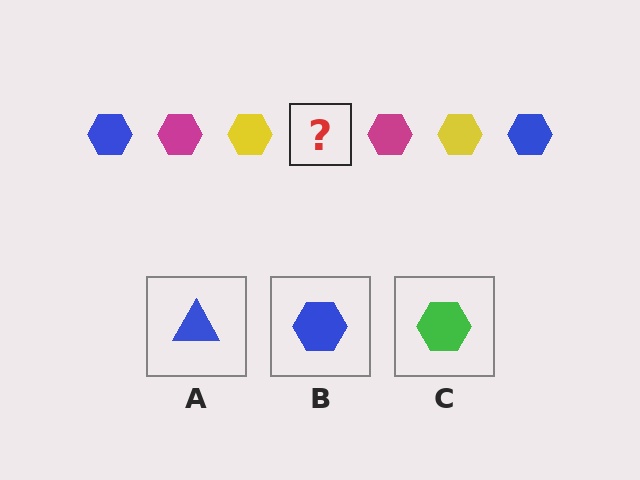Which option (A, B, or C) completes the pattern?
B.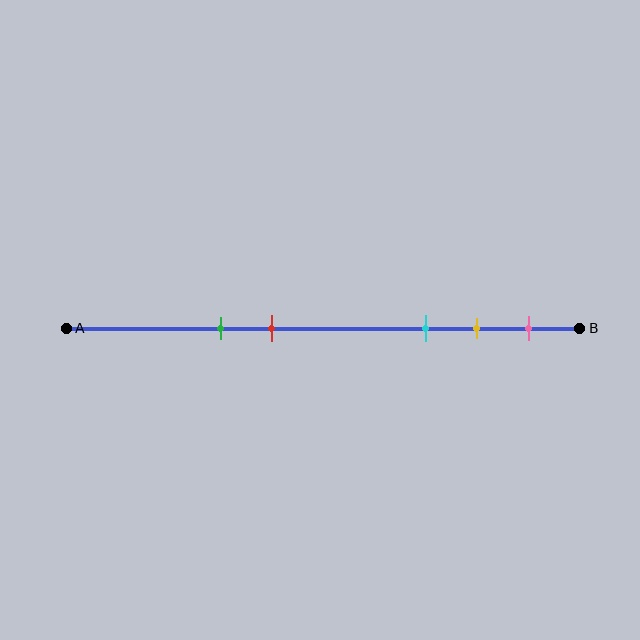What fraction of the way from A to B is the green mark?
The green mark is approximately 30% (0.3) of the way from A to B.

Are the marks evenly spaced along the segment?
No, the marks are not evenly spaced.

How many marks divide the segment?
There are 5 marks dividing the segment.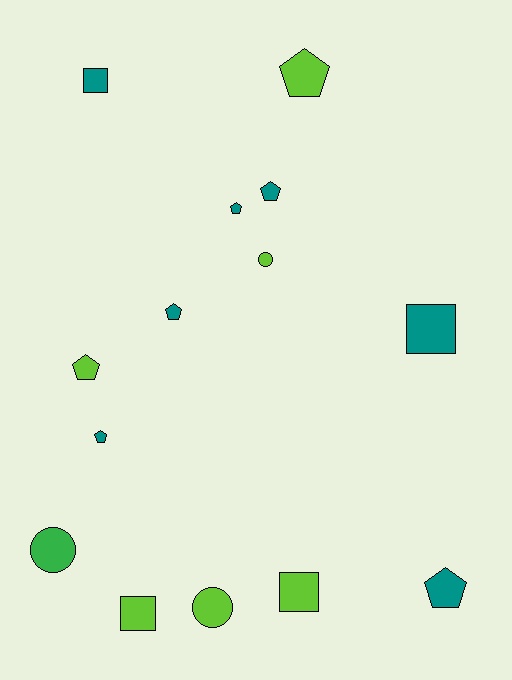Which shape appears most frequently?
Pentagon, with 7 objects.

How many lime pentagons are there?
There are 2 lime pentagons.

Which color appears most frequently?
Teal, with 7 objects.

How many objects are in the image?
There are 14 objects.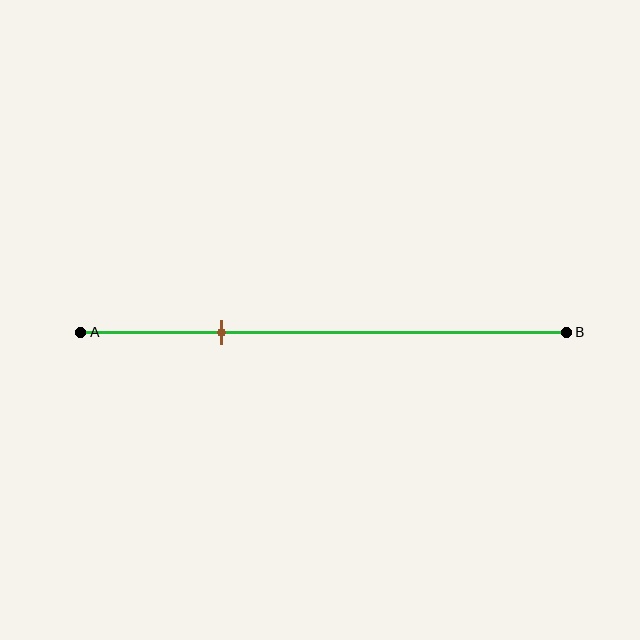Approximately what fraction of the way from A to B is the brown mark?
The brown mark is approximately 30% of the way from A to B.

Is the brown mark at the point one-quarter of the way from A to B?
No, the mark is at about 30% from A, not at the 25% one-quarter point.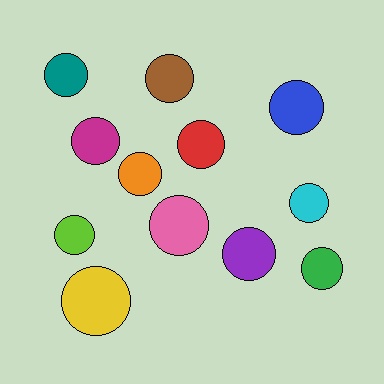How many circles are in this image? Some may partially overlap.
There are 12 circles.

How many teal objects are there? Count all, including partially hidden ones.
There is 1 teal object.